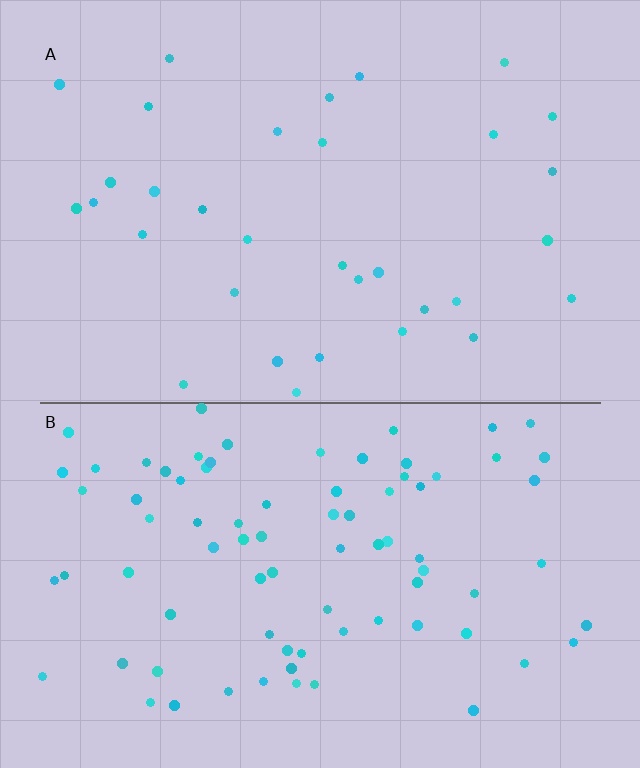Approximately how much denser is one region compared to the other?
Approximately 2.5× — region B over region A.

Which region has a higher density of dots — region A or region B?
B (the bottom).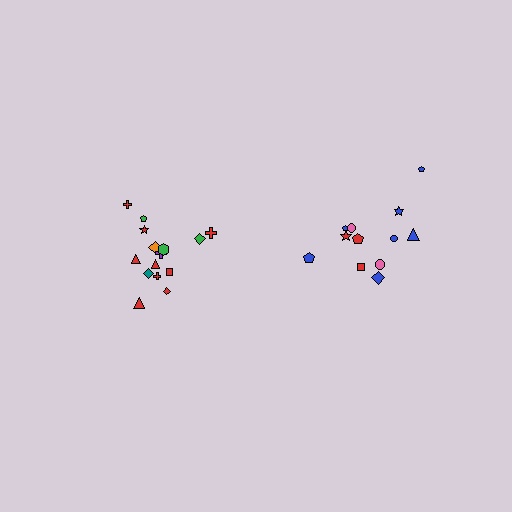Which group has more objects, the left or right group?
The left group.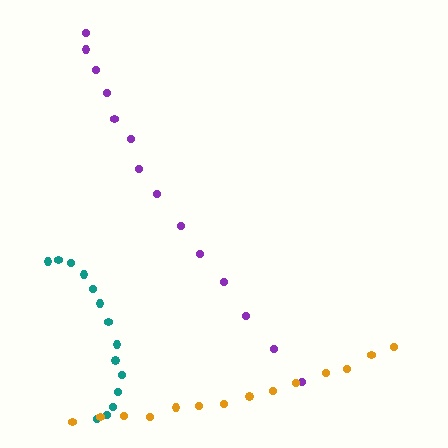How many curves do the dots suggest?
There are 3 distinct paths.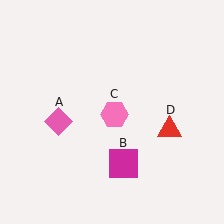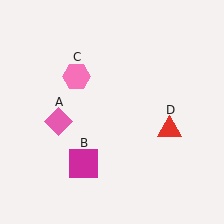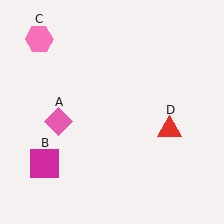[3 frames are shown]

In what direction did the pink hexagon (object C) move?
The pink hexagon (object C) moved up and to the left.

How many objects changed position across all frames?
2 objects changed position: magenta square (object B), pink hexagon (object C).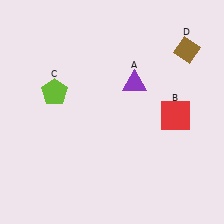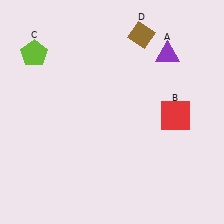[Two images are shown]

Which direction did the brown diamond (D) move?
The brown diamond (D) moved left.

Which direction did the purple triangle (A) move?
The purple triangle (A) moved right.